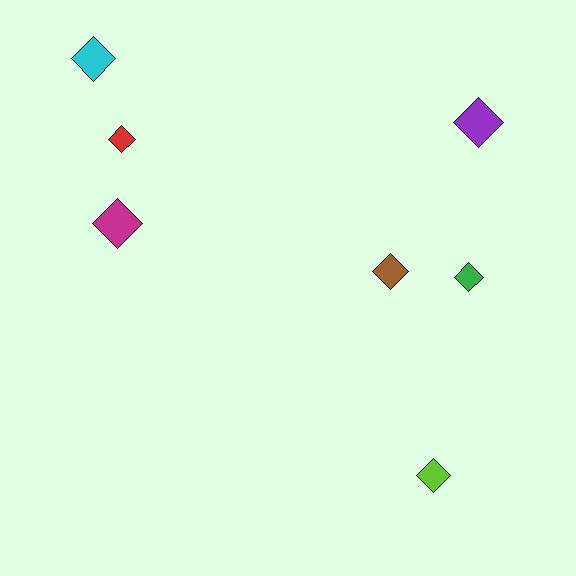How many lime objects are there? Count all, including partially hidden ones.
There is 1 lime object.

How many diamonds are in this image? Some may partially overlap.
There are 7 diamonds.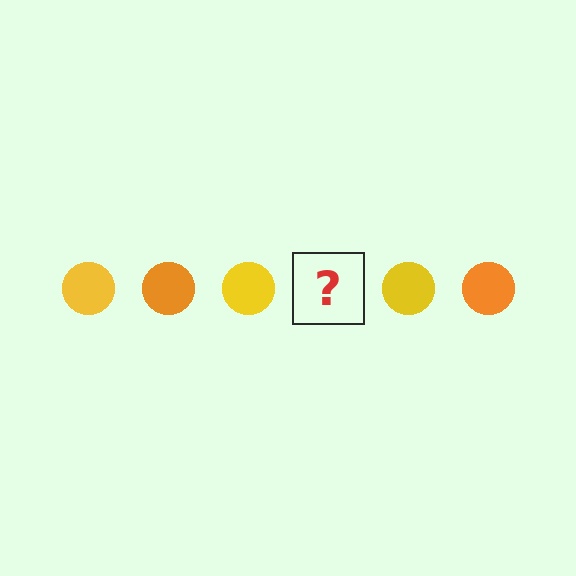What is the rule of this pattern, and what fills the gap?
The rule is that the pattern cycles through yellow, orange circles. The gap should be filled with an orange circle.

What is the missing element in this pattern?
The missing element is an orange circle.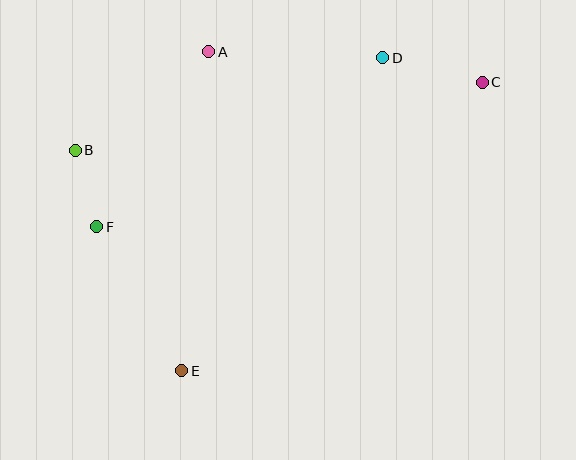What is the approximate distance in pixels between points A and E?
The distance between A and E is approximately 320 pixels.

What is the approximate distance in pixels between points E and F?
The distance between E and F is approximately 167 pixels.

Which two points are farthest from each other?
Points C and E are farthest from each other.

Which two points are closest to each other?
Points B and F are closest to each other.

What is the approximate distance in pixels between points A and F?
The distance between A and F is approximately 208 pixels.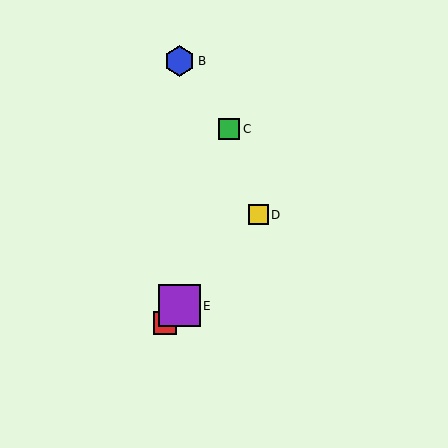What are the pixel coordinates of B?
Object B is at (180, 61).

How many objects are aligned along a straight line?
3 objects (A, D, E) are aligned along a straight line.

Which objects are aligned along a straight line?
Objects A, D, E are aligned along a straight line.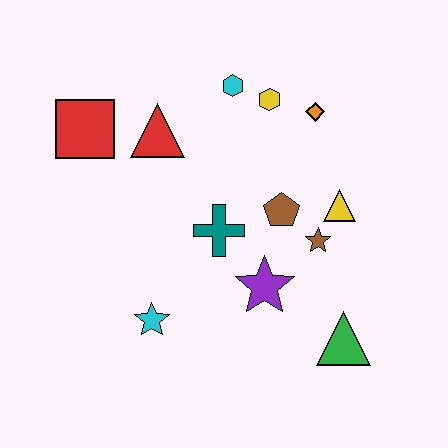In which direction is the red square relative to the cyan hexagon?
The red square is to the left of the cyan hexagon.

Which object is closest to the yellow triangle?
The brown star is closest to the yellow triangle.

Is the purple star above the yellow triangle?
No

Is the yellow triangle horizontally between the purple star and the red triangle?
No